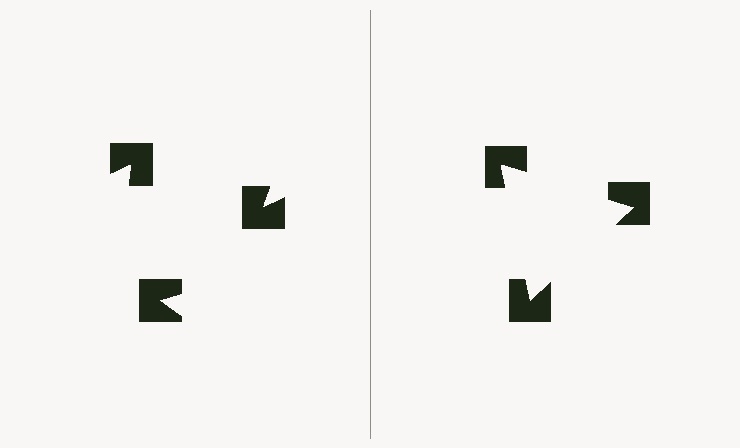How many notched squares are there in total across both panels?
6 — 3 on each side.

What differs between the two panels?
The notched squares are positioned identically on both sides; only the wedge orientations differ. On the right they align to a triangle; on the left they are misaligned.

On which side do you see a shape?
An illusory triangle appears on the right side. On the left side the wedge cuts are rotated, so no coherent shape forms.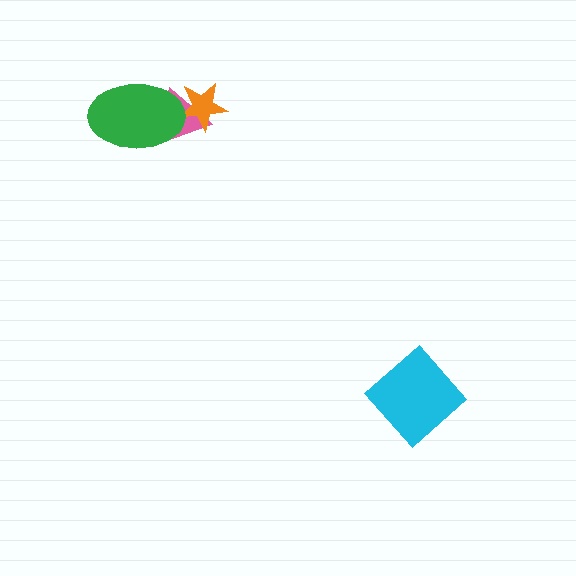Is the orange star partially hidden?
Yes, it is partially covered by another shape.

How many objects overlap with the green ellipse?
2 objects overlap with the green ellipse.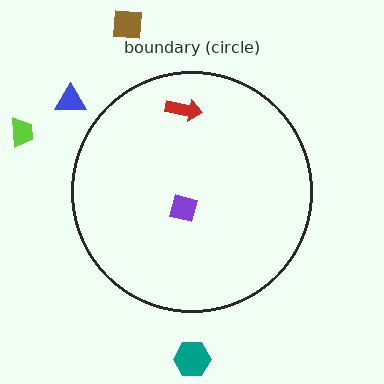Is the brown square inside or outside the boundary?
Outside.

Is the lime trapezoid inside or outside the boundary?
Outside.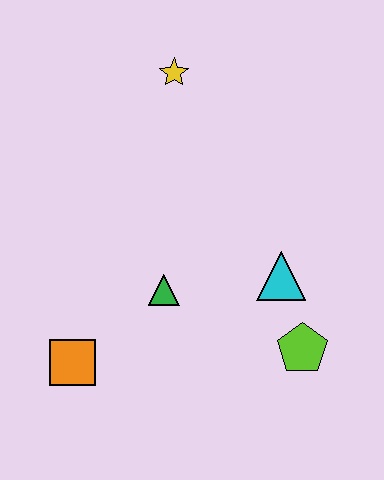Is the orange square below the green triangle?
Yes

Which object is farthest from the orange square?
The yellow star is farthest from the orange square.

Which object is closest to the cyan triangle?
The lime pentagon is closest to the cyan triangle.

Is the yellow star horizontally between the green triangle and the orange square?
No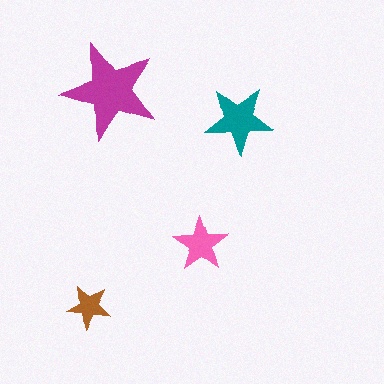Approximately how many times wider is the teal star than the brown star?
About 1.5 times wider.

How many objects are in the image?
There are 4 objects in the image.